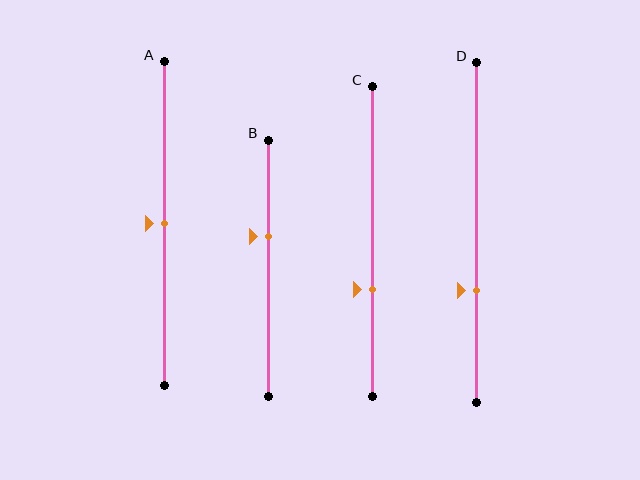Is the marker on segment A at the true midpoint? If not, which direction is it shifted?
Yes, the marker on segment A is at the true midpoint.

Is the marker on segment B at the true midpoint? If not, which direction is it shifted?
No, the marker on segment B is shifted upward by about 12% of the segment length.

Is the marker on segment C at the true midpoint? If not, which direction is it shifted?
No, the marker on segment C is shifted downward by about 15% of the segment length.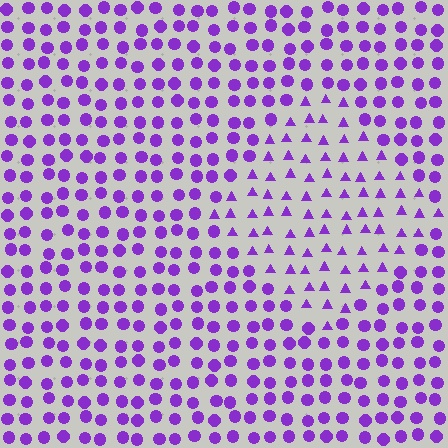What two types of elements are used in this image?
The image uses triangles inside the diamond region and circles outside it.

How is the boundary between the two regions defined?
The boundary is defined by a change in element shape: triangles inside vs. circles outside. All elements share the same color and spacing.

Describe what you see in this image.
The image is filled with small purple elements arranged in a uniform grid. A diamond-shaped region contains triangles, while the surrounding area contains circles. The boundary is defined purely by the change in element shape.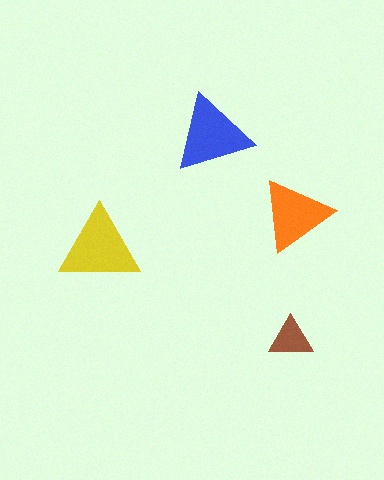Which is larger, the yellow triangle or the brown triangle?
The yellow one.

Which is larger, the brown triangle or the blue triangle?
The blue one.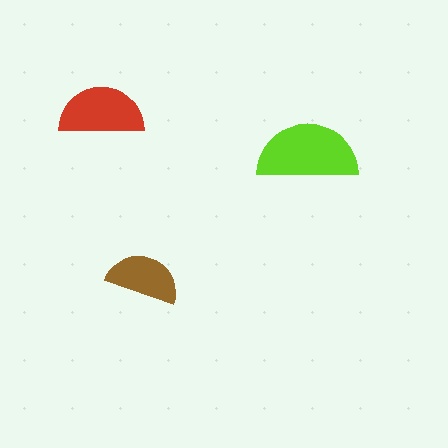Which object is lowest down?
The brown semicircle is bottommost.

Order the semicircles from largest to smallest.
the lime one, the red one, the brown one.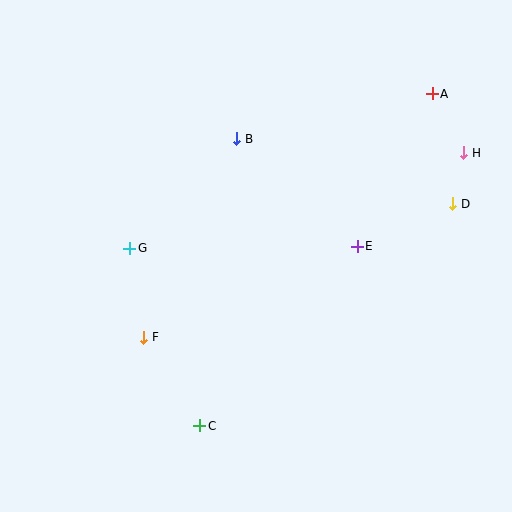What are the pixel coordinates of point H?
Point H is at (464, 153).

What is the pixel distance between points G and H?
The distance between G and H is 348 pixels.